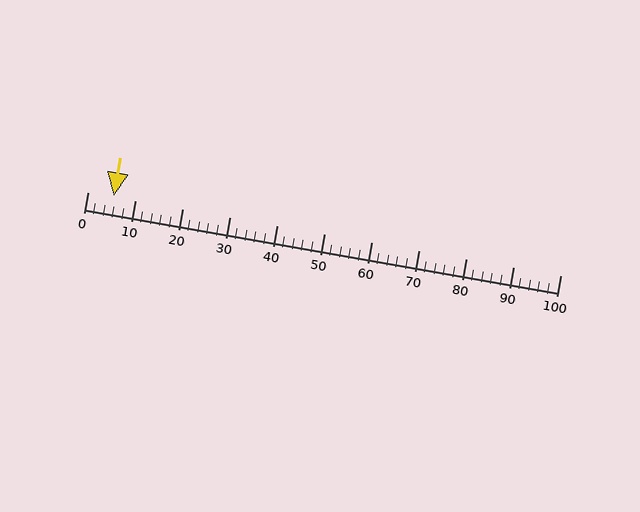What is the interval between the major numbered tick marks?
The major tick marks are spaced 10 units apart.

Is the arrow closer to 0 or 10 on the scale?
The arrow is closer to 10.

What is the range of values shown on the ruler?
The ruler shows values from 0 to 100.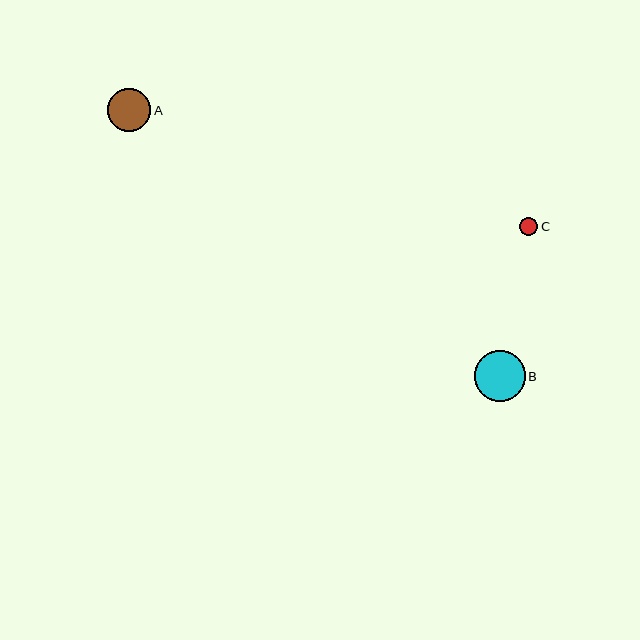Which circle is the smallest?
Circle C is the smallest with a size of approximately 18 pixels.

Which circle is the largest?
Circle B is the largest with a size of approximately 51 pixels.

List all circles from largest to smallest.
From largest to smallest: B, A, C.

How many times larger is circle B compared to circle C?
Circle B is approximately 2.8 times the size of circle C.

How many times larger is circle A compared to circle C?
Circle A is approximately 2.4 times the size of circle C.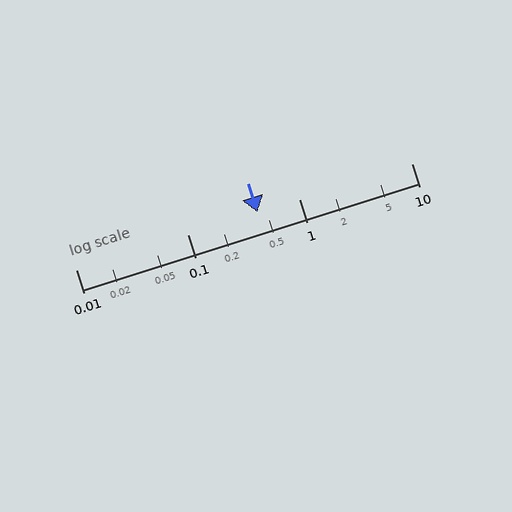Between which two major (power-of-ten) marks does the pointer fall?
The pointer is between 0.1 and 1.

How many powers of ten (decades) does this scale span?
The scale spans 3 decades, from 0.01 to 10.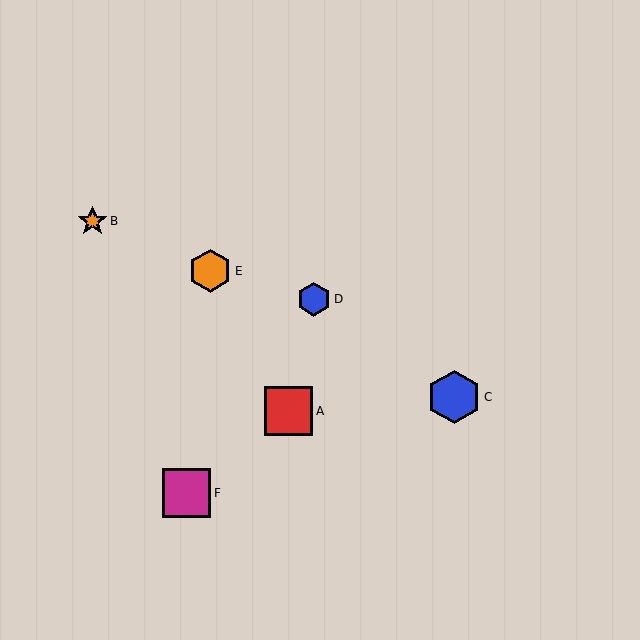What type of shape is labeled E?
Shape E is an orange hexagon.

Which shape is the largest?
The blue hexagon (labeled C) is the largest.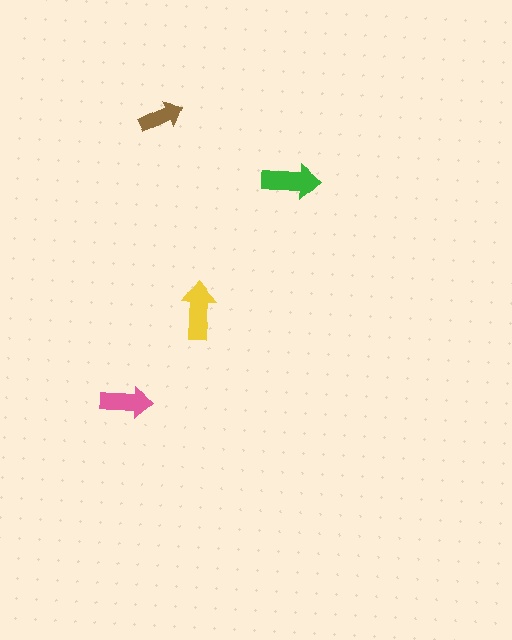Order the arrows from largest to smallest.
the green one, the yellow one, the pink one, the brown one.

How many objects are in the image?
There are 4 objects in the image.